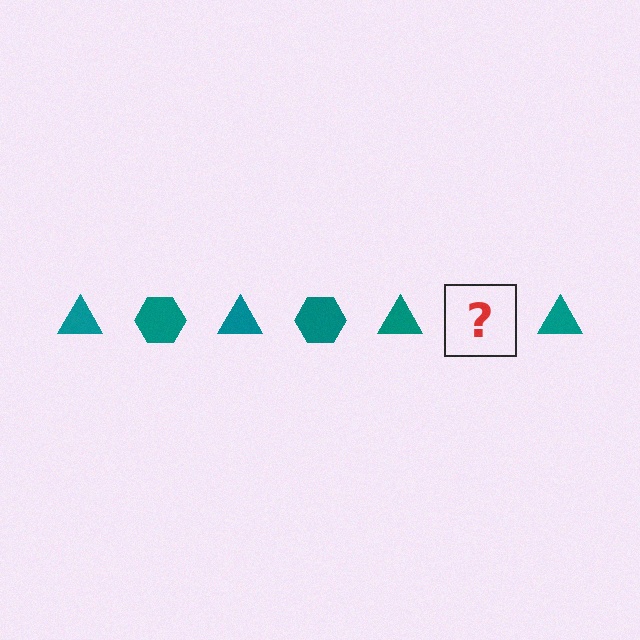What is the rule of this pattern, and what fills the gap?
The rule is that the pattern cycles through triangle, hexagon shapes in teal. The gap should be filled with a teal hexagon.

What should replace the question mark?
The question mark should be replaced with a teal hexagon.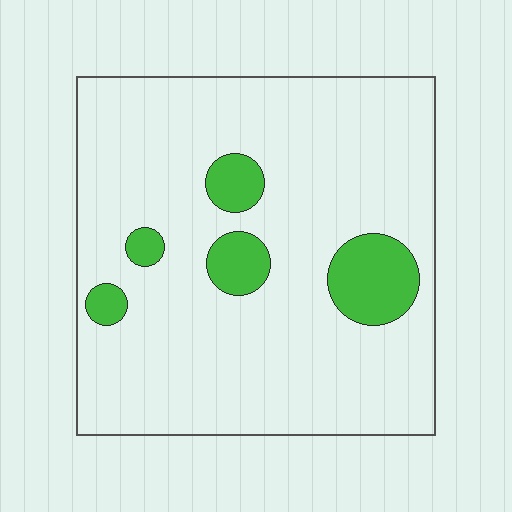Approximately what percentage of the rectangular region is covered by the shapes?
Approximately 10%.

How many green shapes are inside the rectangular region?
5.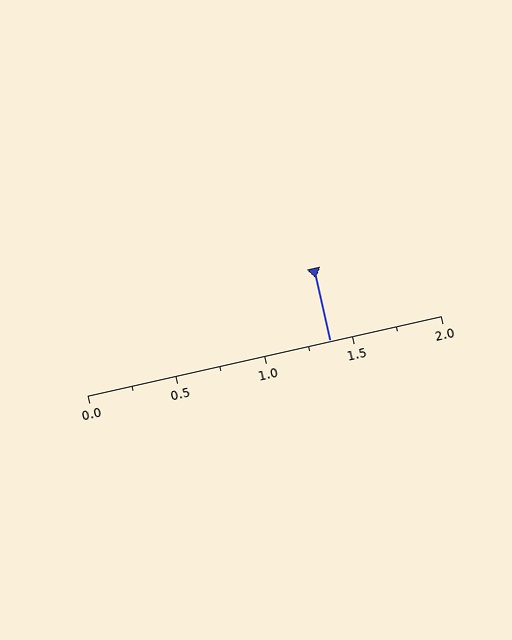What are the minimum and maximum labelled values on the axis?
The axis runs from 0.0 to 2.0.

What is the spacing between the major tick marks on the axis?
The major ticks are spaced 0.5 apart.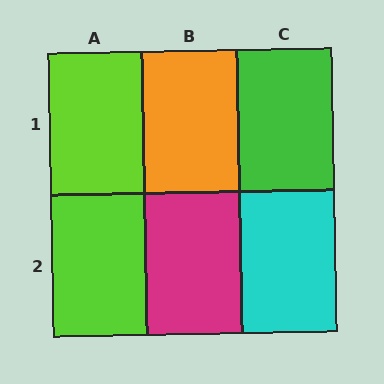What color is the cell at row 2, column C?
Cyan.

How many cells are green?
1 cell is green.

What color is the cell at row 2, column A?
Lime.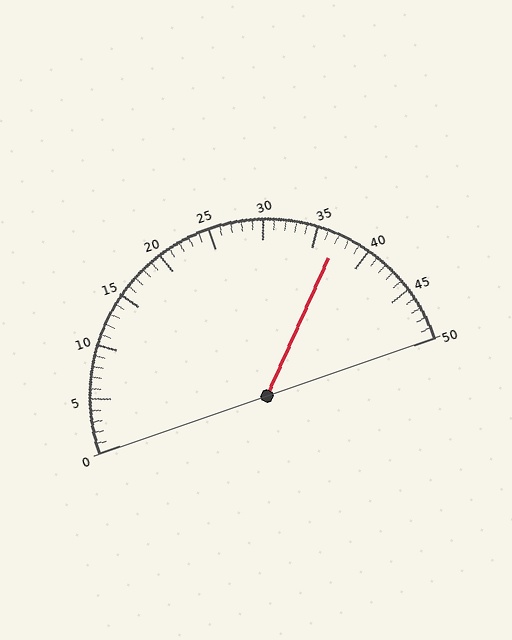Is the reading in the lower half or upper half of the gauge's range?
The reading is in the upper half of the range (0 to 50).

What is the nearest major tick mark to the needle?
The nearest major tick mark is 35.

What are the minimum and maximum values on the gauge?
The gauge ranges from 0 to 50.